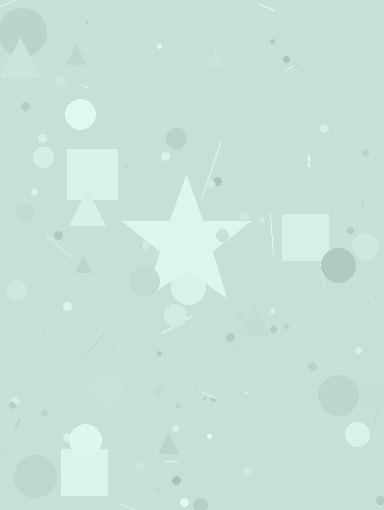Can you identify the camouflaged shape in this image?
The camouflaged shape is a star.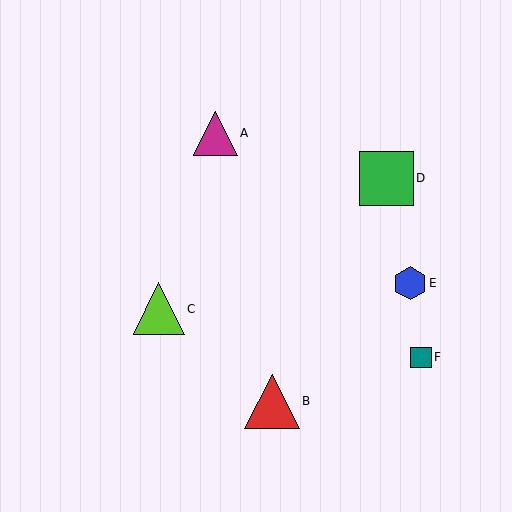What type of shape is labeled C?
Shape C is a lime triangle.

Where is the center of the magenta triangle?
The center of the magenta triangle is at (216, 133).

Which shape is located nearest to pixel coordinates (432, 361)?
The teal square (labeled F) at (421, 357) is nearest to that location.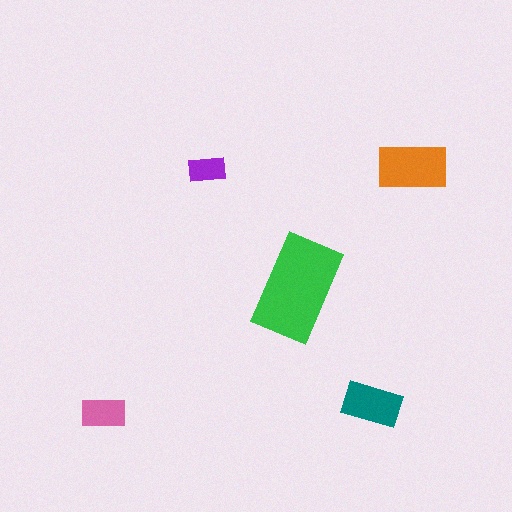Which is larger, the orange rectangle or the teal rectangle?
The orange one.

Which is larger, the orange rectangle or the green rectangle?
The green one.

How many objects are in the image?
There are 5 objects in the image.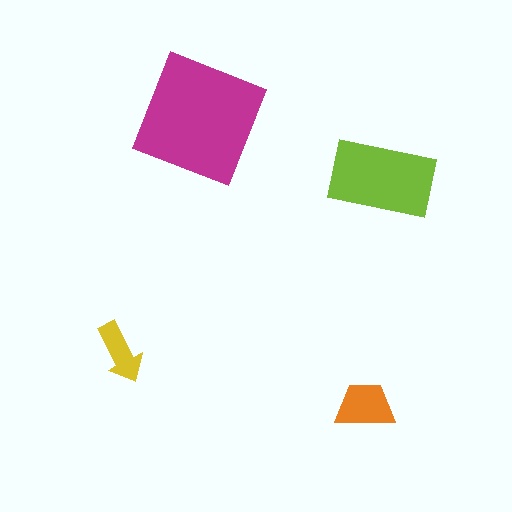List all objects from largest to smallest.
The magenta square, the lime rectangle, the orange trapezoid, the yellow arrow.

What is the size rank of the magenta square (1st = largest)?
1st.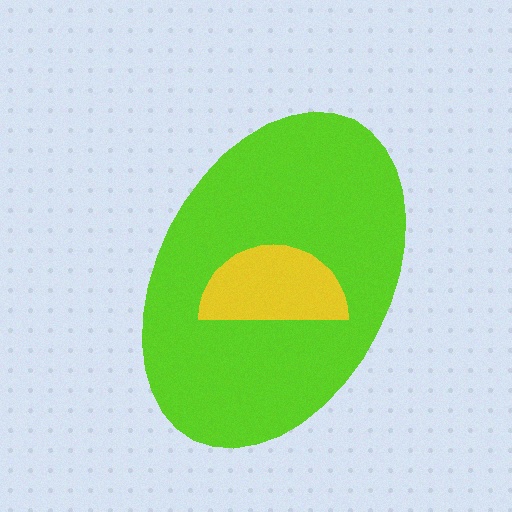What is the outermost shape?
The lime ellipse.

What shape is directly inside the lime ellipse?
The yellow semicircle.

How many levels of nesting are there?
2.